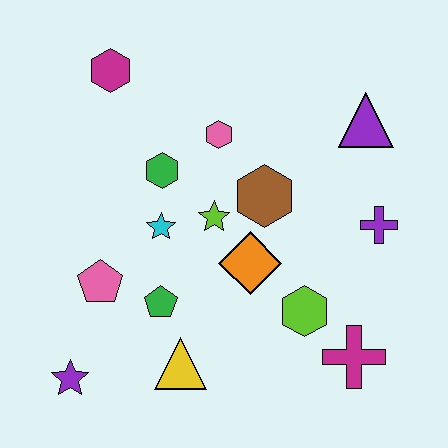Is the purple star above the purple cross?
No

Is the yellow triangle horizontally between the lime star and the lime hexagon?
No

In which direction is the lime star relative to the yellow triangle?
The lime star is above the yellow triangle.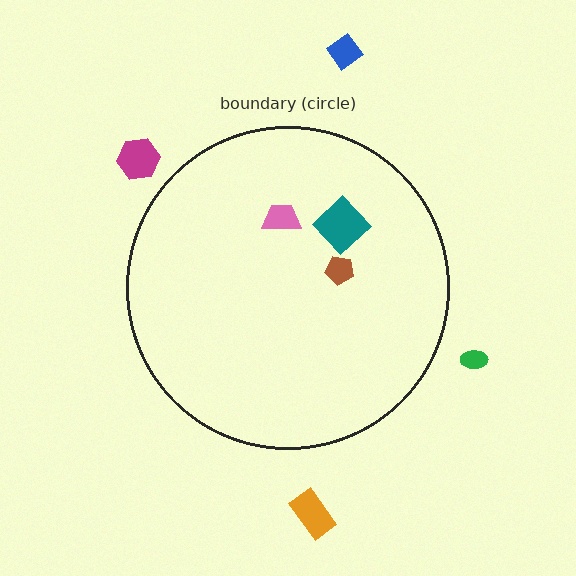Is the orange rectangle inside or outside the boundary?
Outside.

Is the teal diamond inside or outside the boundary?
Inside.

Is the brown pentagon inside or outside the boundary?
Inside.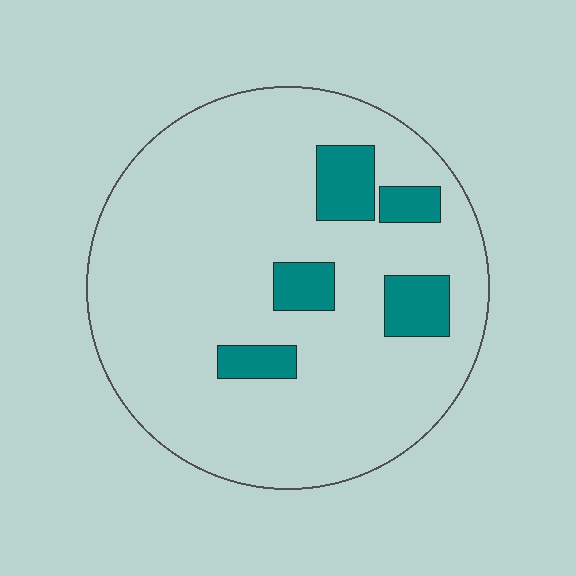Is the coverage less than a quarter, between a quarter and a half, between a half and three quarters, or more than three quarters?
Less than a quarter.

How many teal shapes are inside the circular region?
5.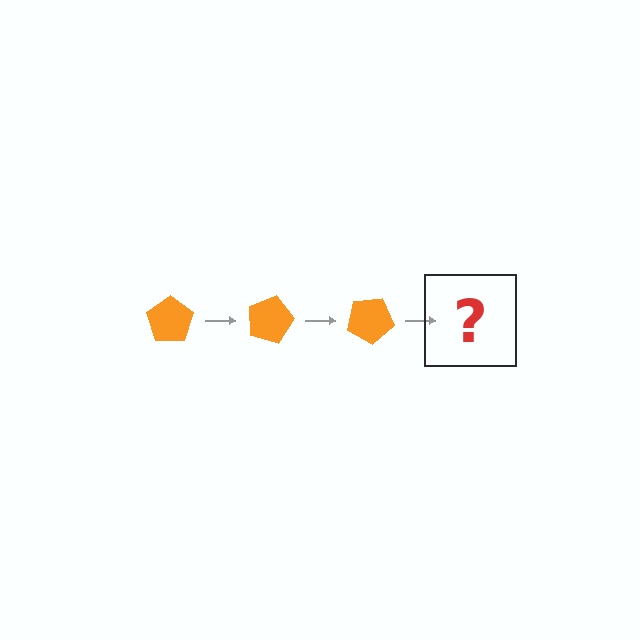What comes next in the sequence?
The next element should be an orange pentagon rotated 45 degrees.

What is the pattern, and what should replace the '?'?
The pattern is that the pentagon rotates 15 degrees each step. The '?' should be an orange pentagon rotated 45 degrees.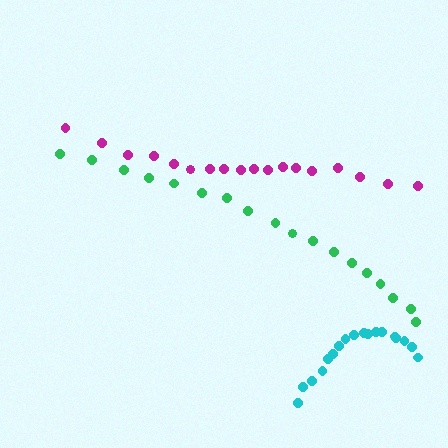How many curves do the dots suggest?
There are 3 distinct paths.